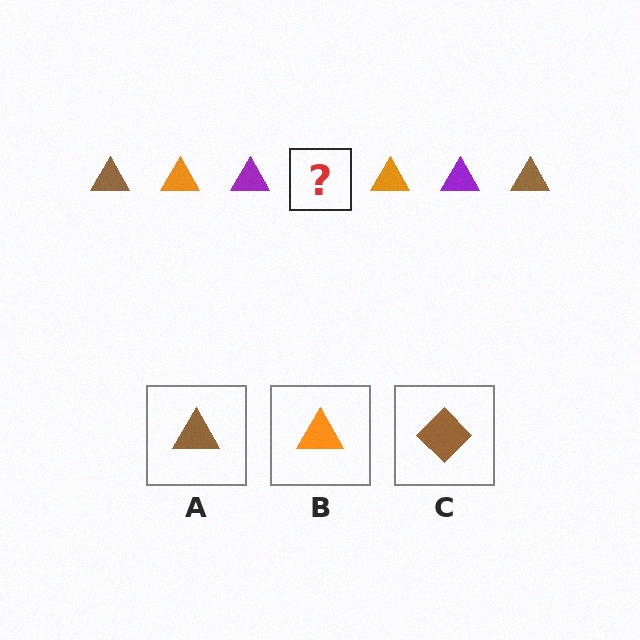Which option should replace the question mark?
Option A.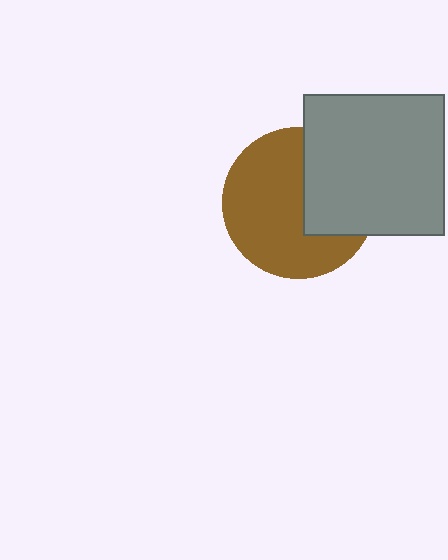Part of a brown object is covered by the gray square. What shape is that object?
It is a circle.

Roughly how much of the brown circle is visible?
About half of it is visible (roughly 65%).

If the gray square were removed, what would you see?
You would see the complete brown circle.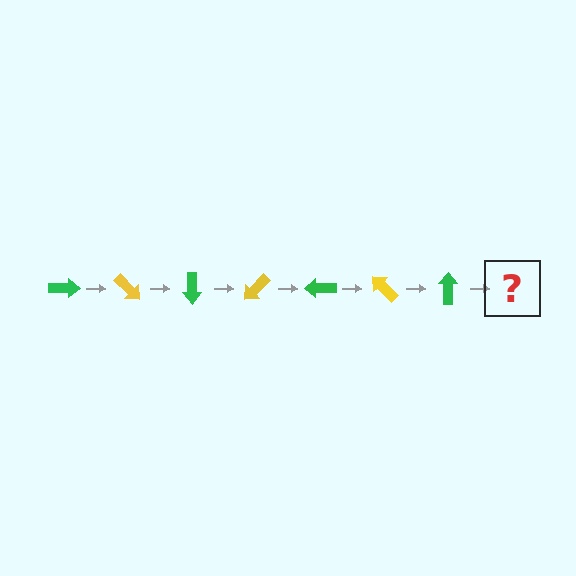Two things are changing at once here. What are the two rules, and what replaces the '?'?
The two rules are that it rotates 45 degrees each step and the color cycles through green and yellow. The '?' should be a yellow arrow, rotated 315 degrees from the start.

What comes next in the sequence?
The next element should be a yellow arrow, rotated 315 degrees from the start.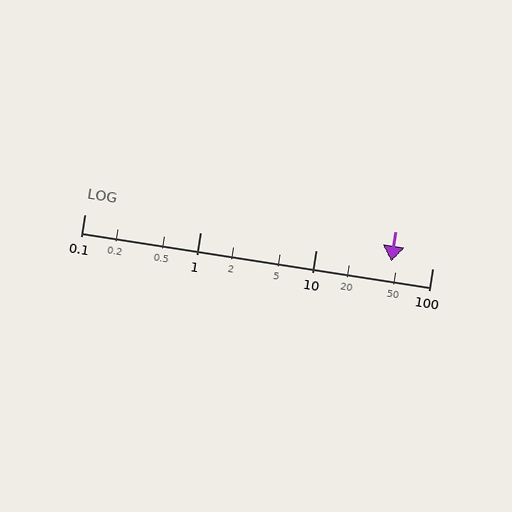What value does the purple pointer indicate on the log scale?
The pointer indicates approximately 44.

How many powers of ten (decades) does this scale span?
The scale spans 3 decades, from 0.1 to 100.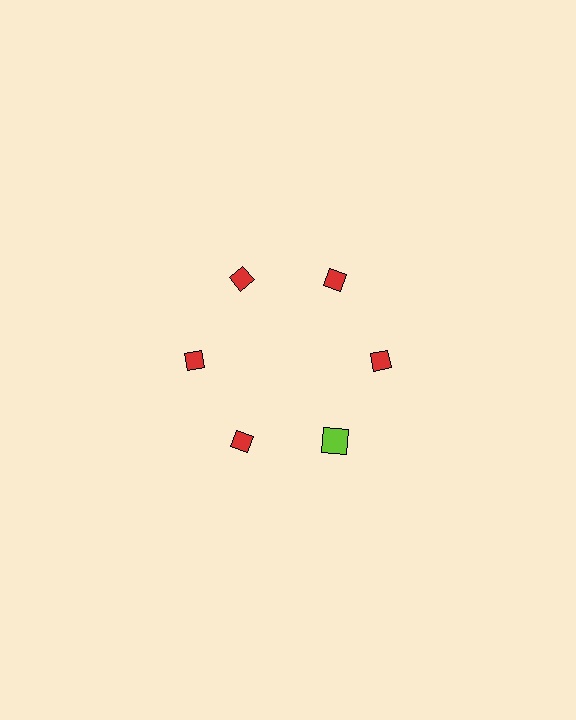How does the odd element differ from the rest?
It differs in both color (lime instead of red) and shape (square instead of diamond).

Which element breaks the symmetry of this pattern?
The lime square at roughly the 5 o'clock position breaks the symmetry. All other shapes are red diamonds.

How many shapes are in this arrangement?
There are 6 shapes arranged in a ring pattern.